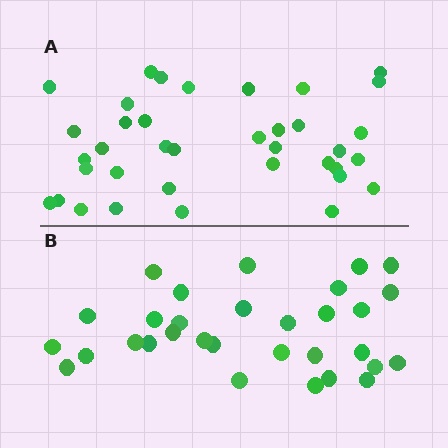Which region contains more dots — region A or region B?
Region A (the top region) has more dots.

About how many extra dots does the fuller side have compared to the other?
Region A has about 6 more dots than region B.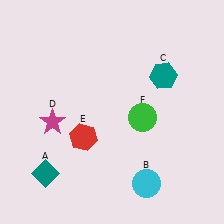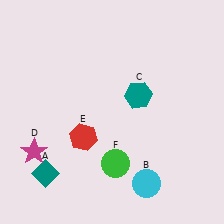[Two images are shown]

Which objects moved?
The objects that moved are: the teal hexagon (C), the magenta star (D), the green circle (F).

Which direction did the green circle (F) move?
The green circle (F) moved down.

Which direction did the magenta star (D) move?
The magenta star (D) moved down.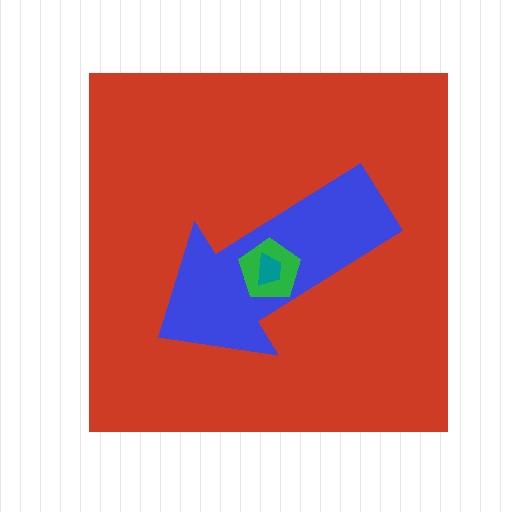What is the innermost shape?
The teal trapezoid.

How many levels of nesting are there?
4.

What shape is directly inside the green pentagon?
The teal trapezoid.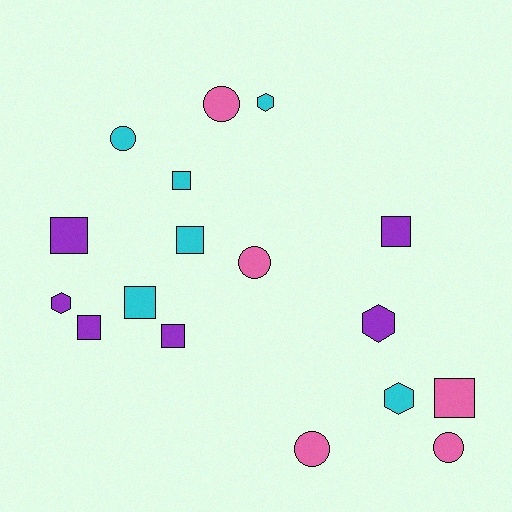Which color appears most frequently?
Purple, with 6 objects.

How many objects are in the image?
There are 17 objects.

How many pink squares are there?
There is 1 pink square.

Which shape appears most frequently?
Square, with 8 objects.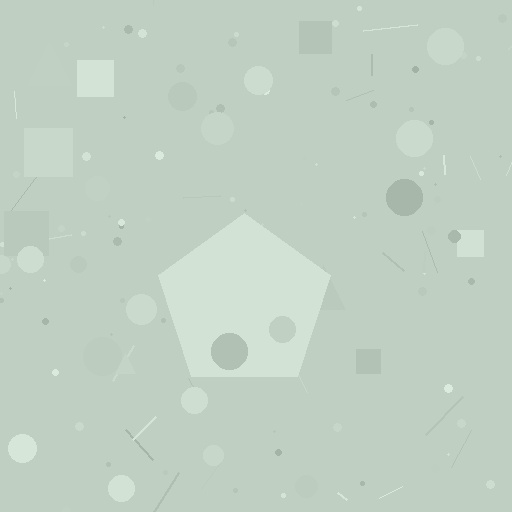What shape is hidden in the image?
A pentagon is hidden in the image.